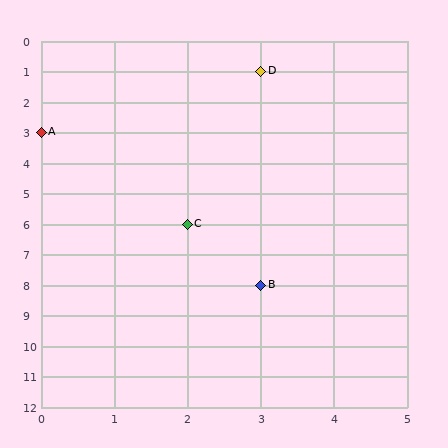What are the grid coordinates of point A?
Point A is at grid coordinates (0, 3).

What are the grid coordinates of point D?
Point D is at grid coordinates (3, 1).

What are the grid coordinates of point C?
Point C is at grid coordinates (2, 6).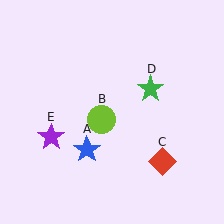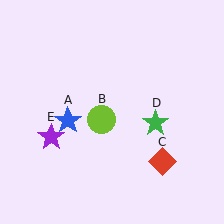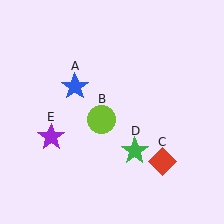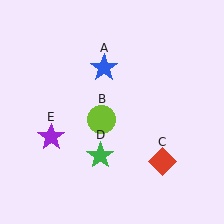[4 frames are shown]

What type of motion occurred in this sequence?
The blue star (object A), green star (object D) rotated clockwise around the center of the scene.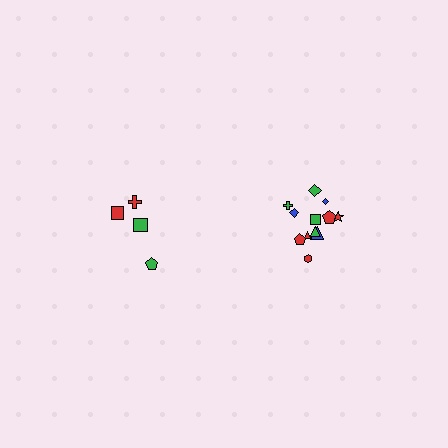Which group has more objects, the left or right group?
The right group.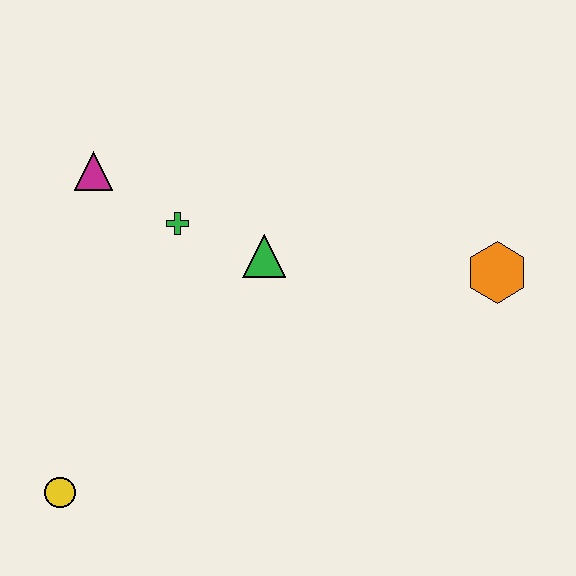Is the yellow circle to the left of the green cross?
Yes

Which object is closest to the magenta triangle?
The green cross is closest to the magenta triangle.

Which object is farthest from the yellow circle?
The orange hexagon is farthest from the yellow circle.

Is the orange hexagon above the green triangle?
No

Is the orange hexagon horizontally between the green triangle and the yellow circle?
No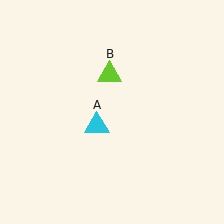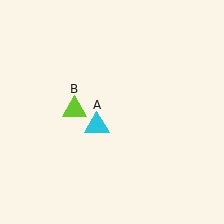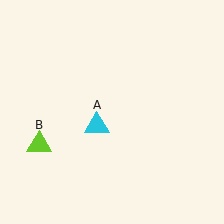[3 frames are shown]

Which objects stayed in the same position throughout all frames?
Cyan triangle (object A) remained stationary.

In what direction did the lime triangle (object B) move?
The lime triangle (object B) moved down and to the left.